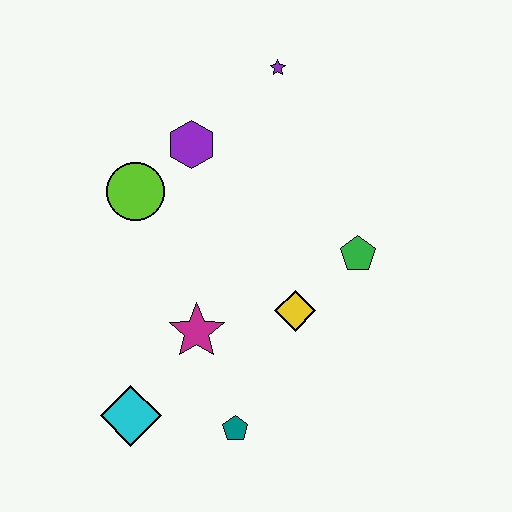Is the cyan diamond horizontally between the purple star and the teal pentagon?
No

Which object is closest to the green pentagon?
The yellow diamond is closest to the green pentagon.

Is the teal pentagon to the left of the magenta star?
No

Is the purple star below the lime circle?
No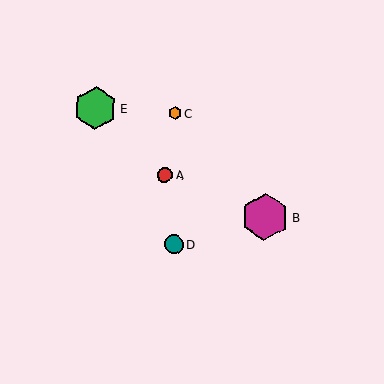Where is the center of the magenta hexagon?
The center of the magenta hexagon is at (265, 217).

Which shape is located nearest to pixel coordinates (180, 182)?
The red circle (labeled A) at (165, 175) is nearest to that location.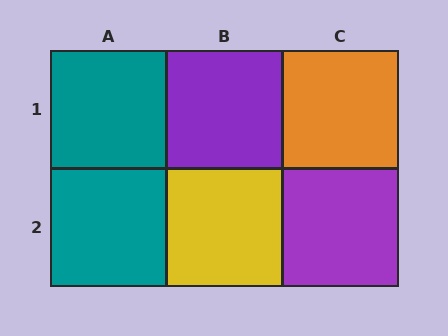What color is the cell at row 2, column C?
Purple.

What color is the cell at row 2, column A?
Teal.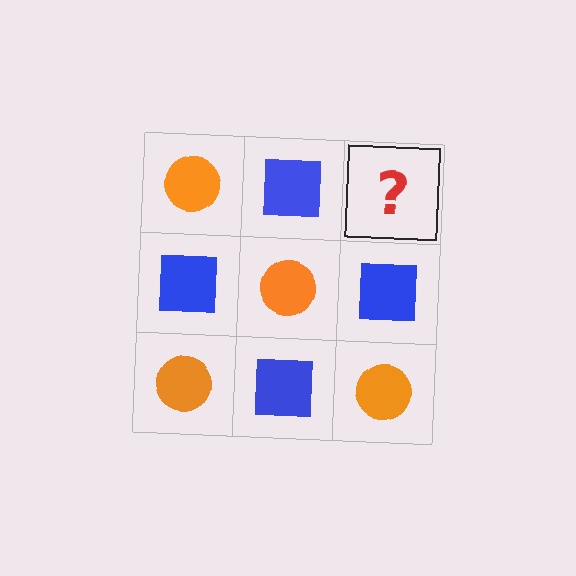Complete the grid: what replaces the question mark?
The question mark should be replaced with an orange circle.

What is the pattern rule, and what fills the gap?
The rule is that it alternates orange circle and blue square in a checkerboard pattern. The gap should be filled with an orange circle.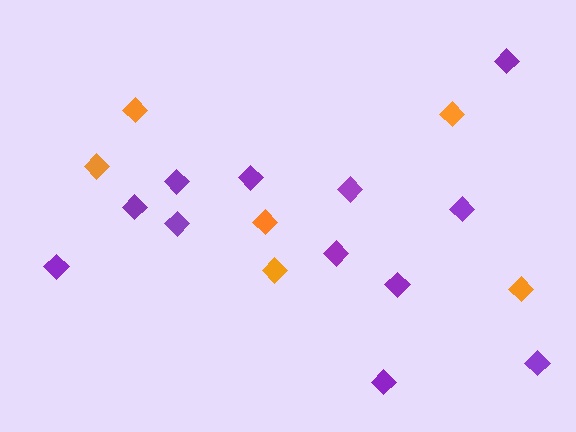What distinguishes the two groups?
There are 2 groups: one group of purple diamonds (12) and one group of orange diamonds (6).